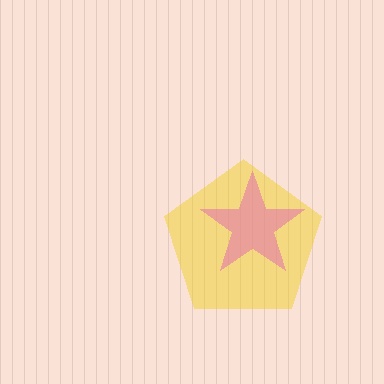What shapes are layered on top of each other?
The layered shapes are: a yellow pentagon, a pink star.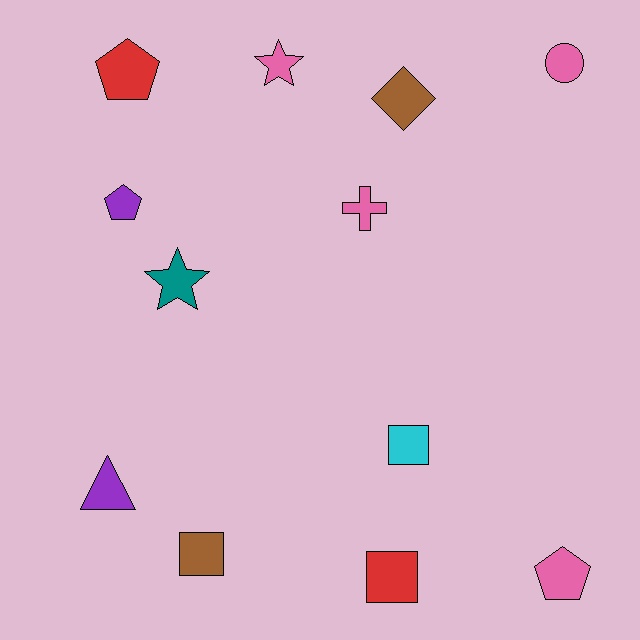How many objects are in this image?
There are 12 objects.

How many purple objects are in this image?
There are 2 purple objects.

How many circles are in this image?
There is 1 circle.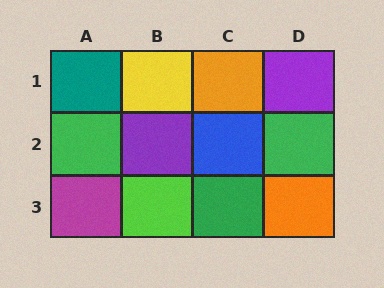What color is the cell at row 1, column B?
Yellow.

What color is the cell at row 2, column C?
Blue.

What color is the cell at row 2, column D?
Green.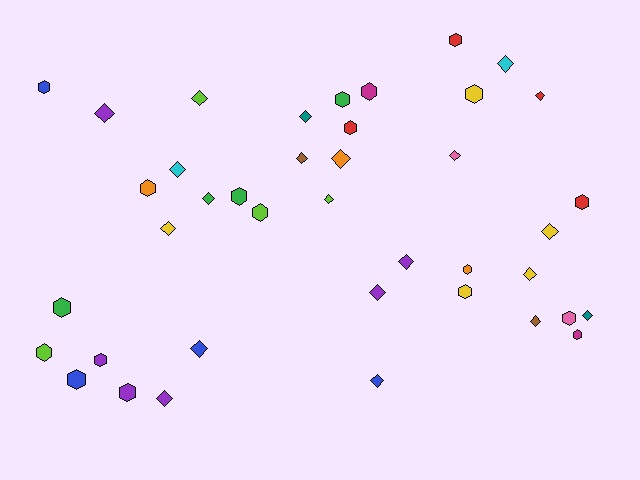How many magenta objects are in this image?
There are 2 magenta objects.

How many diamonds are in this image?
There are 21 diamonds.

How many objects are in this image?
There are 40 objects.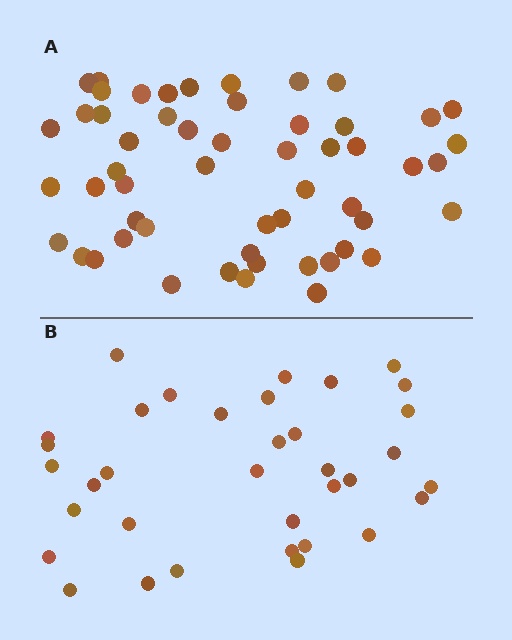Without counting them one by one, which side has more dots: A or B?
Region A (the top region) has more dots.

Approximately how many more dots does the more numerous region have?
Region A has approximately 20 more dots than region B.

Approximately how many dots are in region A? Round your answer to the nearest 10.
About 50 dots. (The exact count is 54, which rounds to 50.)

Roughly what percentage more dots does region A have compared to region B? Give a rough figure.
About 55% more.